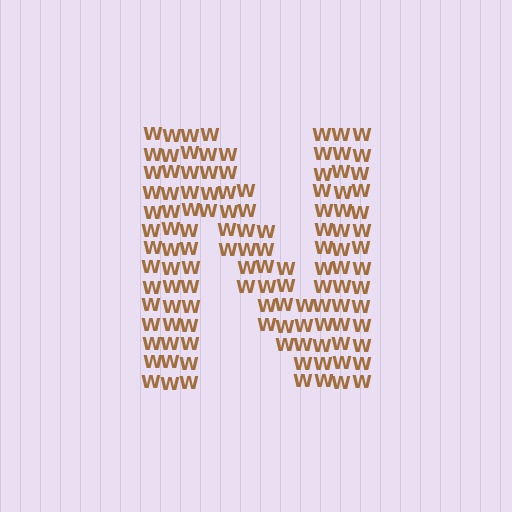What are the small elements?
The small elements are letter W's.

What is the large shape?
The large shape is the letter N.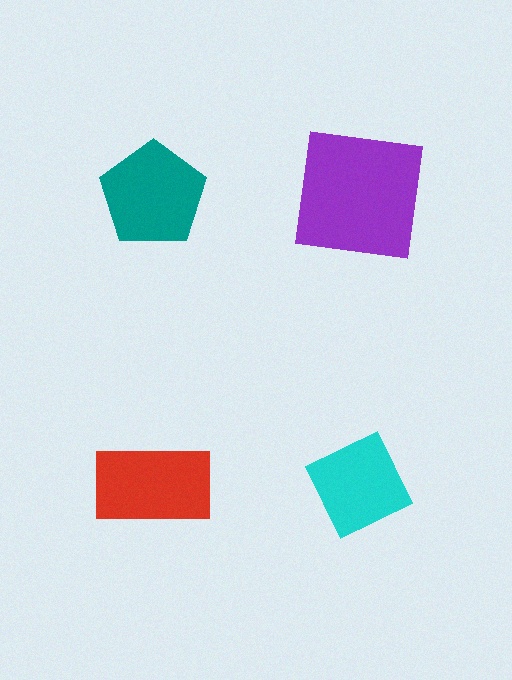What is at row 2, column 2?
A cyan diamond.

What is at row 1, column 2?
A purple square.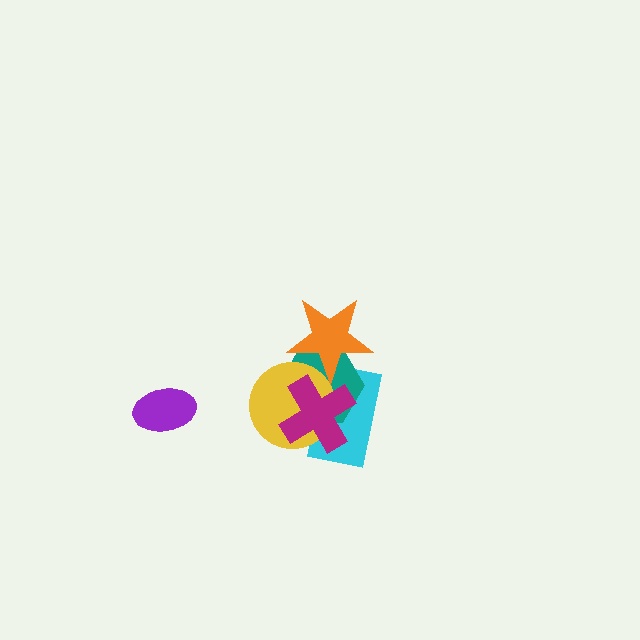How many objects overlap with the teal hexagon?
4 objects overlap with the teal hexagon.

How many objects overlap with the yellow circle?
4 objects overlap with the yellow circle.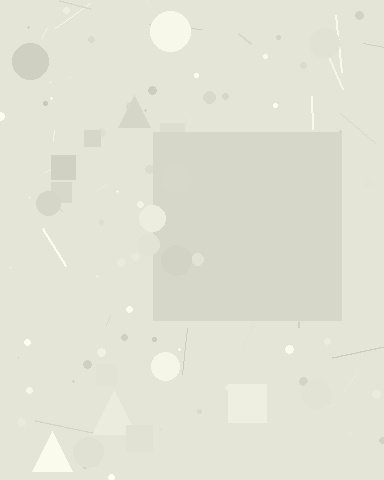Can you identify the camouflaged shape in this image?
The camouflaged shape is a square.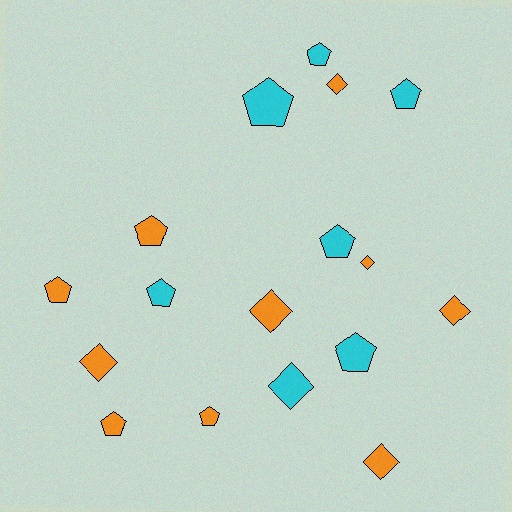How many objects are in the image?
There are 17 objects.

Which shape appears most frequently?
Pentagon, with 10 objects.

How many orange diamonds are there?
There are 6 orange diamonds.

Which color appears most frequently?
Orange, with 10 objects.